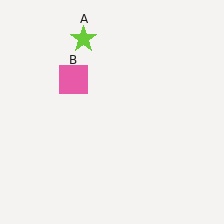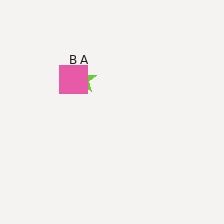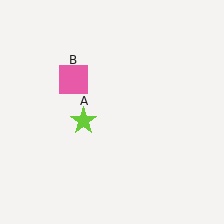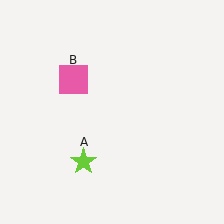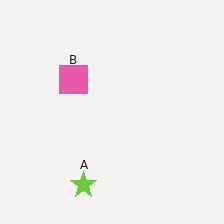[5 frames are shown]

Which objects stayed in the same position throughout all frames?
Pink square (object B) remained stationary.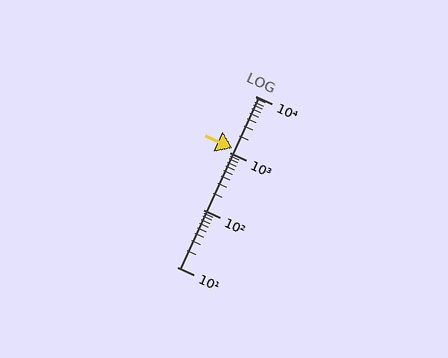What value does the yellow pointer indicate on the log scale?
The pointer indicates approximately 1200.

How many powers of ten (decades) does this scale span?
The scale spans 3 decades, from 10 to 10000.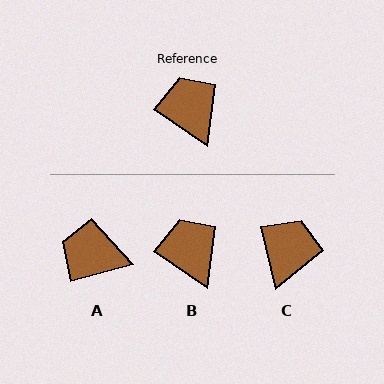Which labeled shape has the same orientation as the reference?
B.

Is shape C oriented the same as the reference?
No, it is off by about 43 degrees.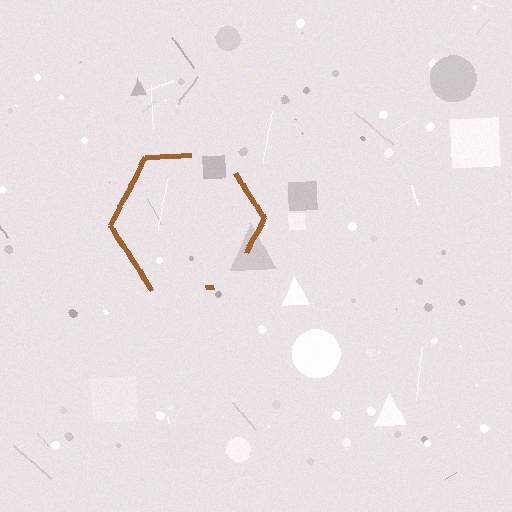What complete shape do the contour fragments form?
The contour fragments form a hexagon.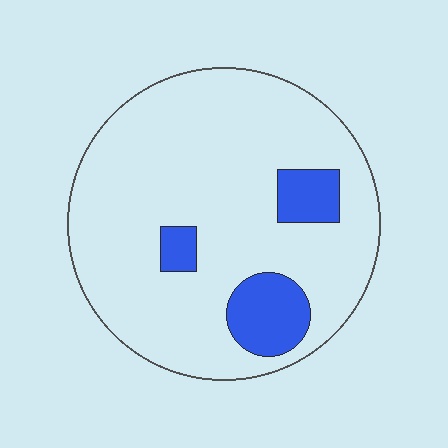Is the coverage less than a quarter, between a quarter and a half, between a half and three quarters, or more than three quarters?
Less than a quarter.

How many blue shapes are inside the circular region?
3.